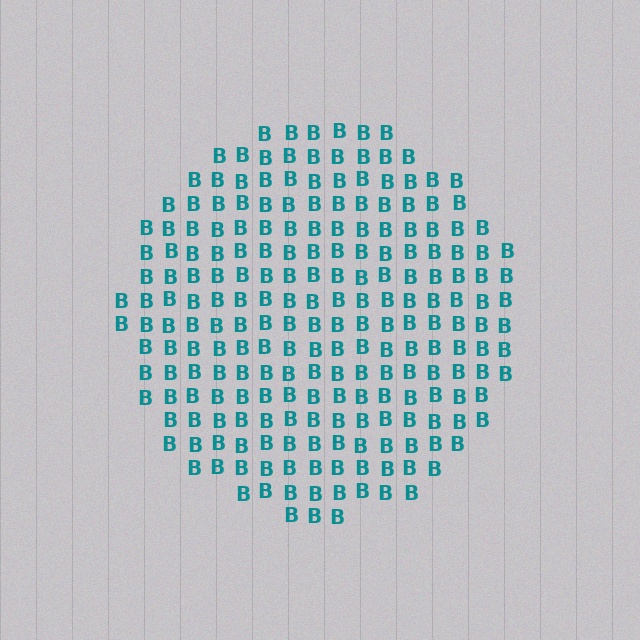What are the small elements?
The small elements are letter B's.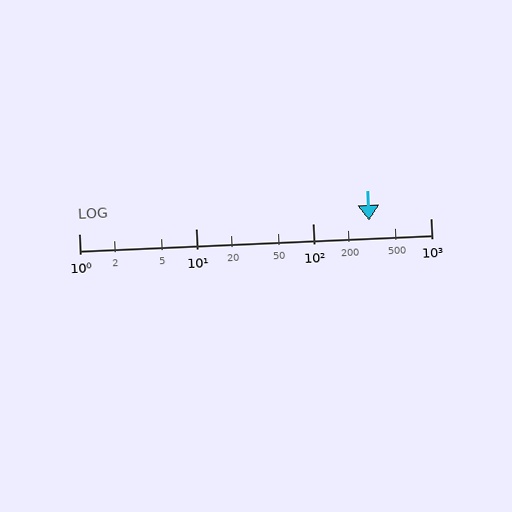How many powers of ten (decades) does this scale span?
The scale spans 3 decades, from 1 to 1000.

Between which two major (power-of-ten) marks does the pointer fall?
The pointer is between 100 and 1000.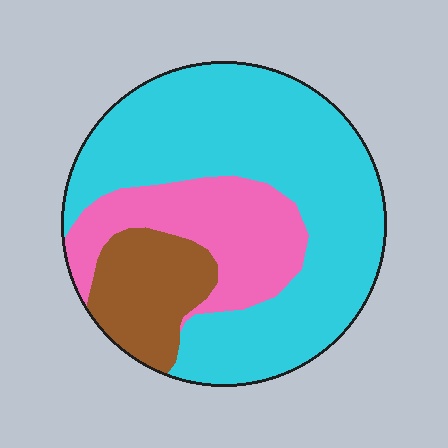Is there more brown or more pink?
Pink.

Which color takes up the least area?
Brown, at roughly 15%.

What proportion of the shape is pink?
Pink takes up between a sixth and a third of the shape.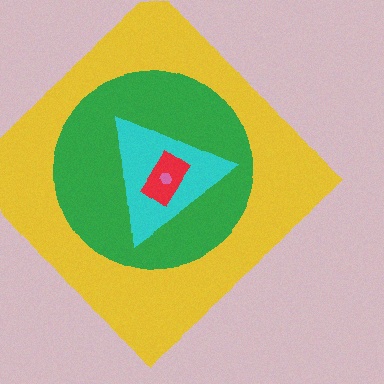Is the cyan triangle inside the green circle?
Yes.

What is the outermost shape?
The yellow diamond.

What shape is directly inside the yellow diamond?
The green circle.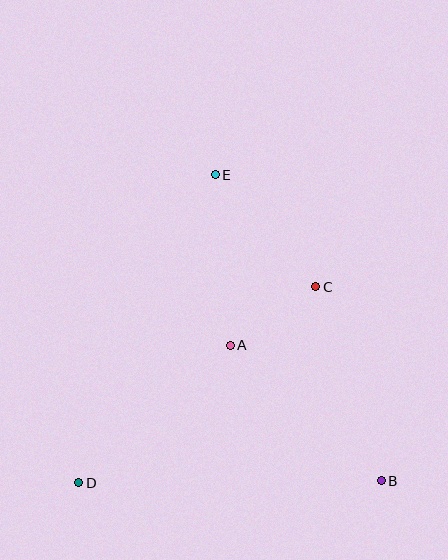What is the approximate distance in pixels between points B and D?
The distance between B and D is approximately 302 pixels.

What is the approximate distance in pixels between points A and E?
The distance between A and E is approximately 171 pixels.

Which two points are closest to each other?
Points A and C are closest to each other.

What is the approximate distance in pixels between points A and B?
The distance between A and B is approximately 203 pixels.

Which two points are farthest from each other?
Points B and E are farthest from each other.